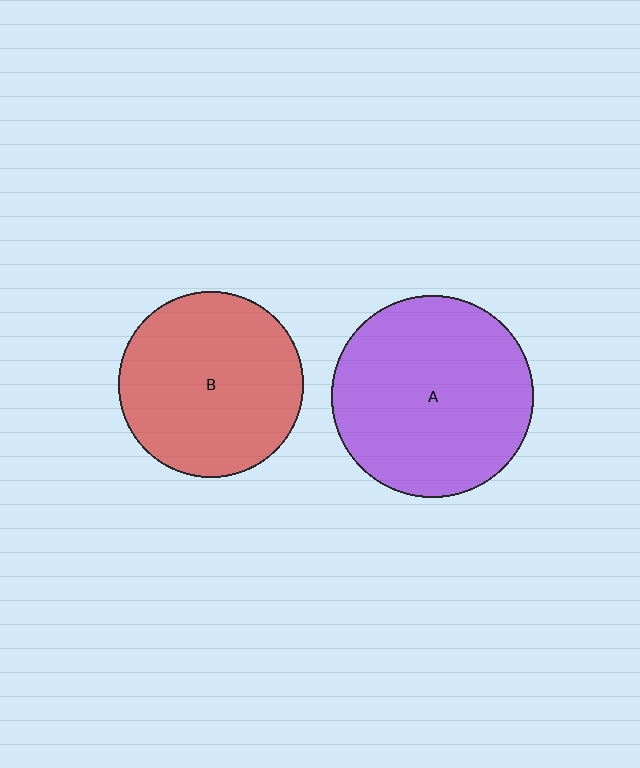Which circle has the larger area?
Circle A (purple).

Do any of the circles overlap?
No, none of the circles overlap.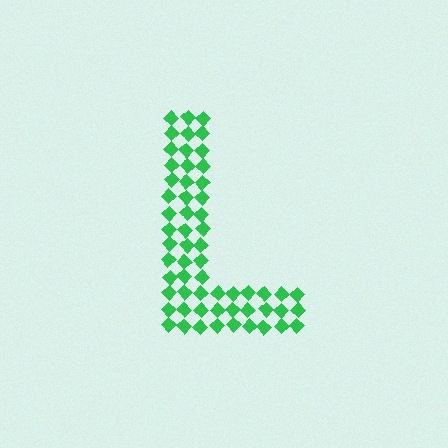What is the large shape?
The large shape is the letter L.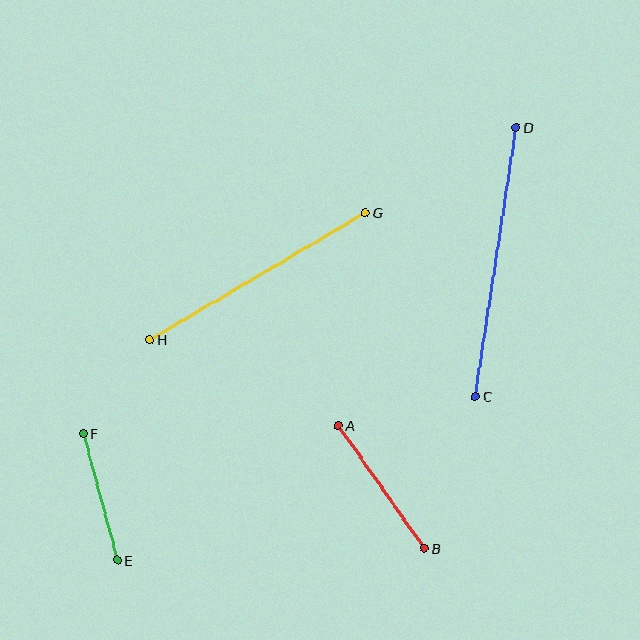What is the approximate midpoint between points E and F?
The midpoint is at approximately (100, 497) pixels.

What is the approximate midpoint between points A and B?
The midpoint is at approximately (381, 487) pixels.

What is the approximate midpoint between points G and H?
The midpoint is at approximately (258, 276) pixels.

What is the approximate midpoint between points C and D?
The midpoint is at approximately (496, 262) pixels.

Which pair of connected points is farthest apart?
Points C and D are farthest apart.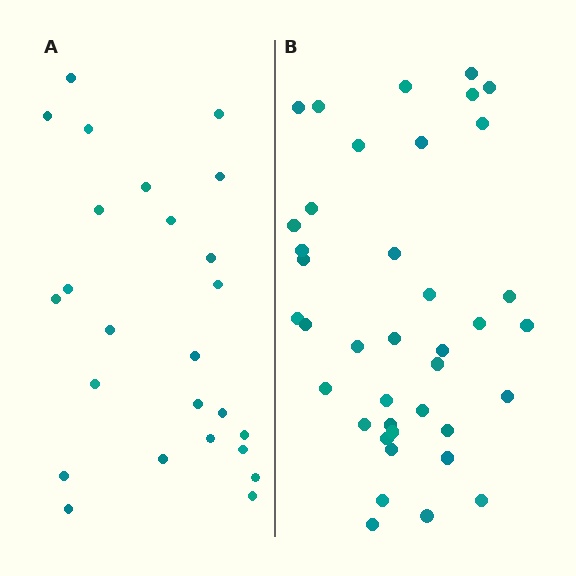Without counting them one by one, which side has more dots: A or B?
Region B (the right region) has more dots.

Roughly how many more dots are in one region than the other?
Region B has approximately 15 more dots than region A.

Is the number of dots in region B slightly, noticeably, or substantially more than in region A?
Region B has substantially more. The ratio is roughly 1.6 to 1.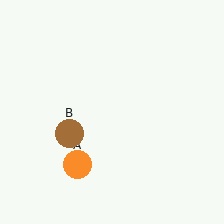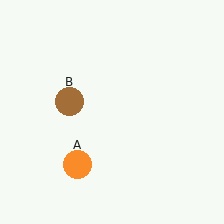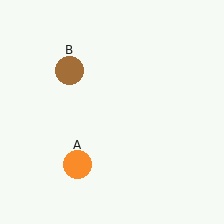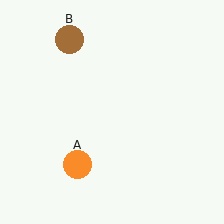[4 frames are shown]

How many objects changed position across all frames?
1 object changed position: brown circle (object B).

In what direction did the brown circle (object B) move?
The brown circle (object B) moved up.